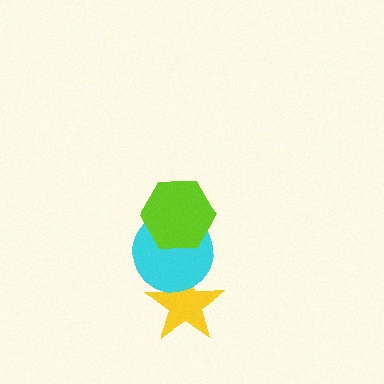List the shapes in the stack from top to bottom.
From top to bottom: the lime hexagon, the cyan circle, the yellow star.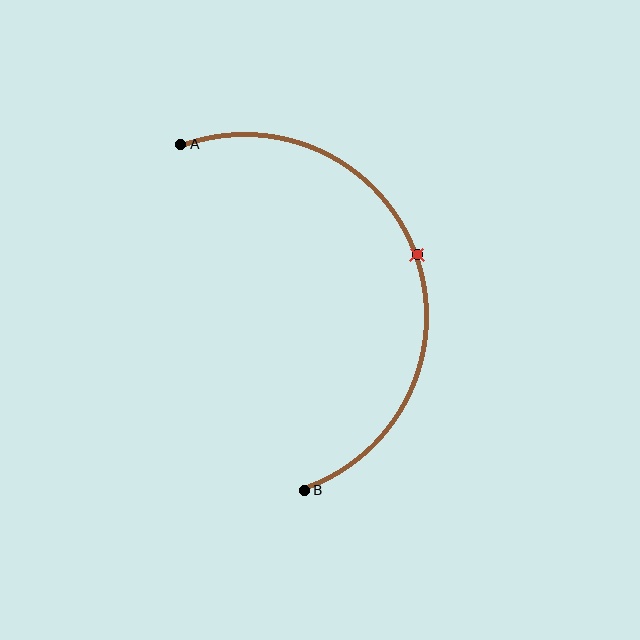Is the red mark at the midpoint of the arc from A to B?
Yes. The red mark lies on the arc at equal arc-length from both A and B — it is the arc midpoint.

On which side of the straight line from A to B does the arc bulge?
The arc bulges to the right of the straight line connecting A and B.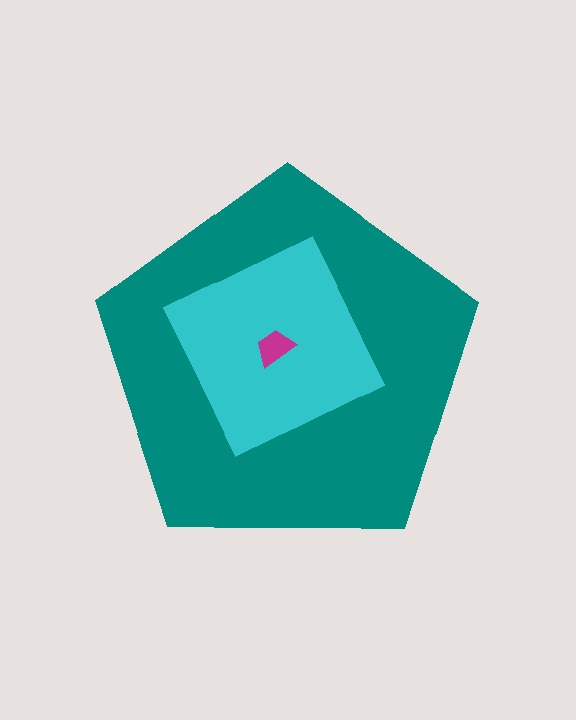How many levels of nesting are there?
3.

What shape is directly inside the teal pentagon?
The cyan square.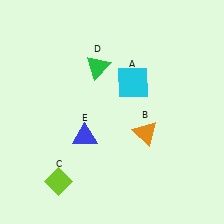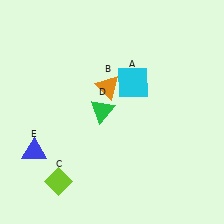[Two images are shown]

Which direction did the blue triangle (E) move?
The blue triangle (E) moved left.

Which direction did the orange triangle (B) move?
The orange triangle (B) moved up.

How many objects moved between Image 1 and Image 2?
3 objects moved between the two images.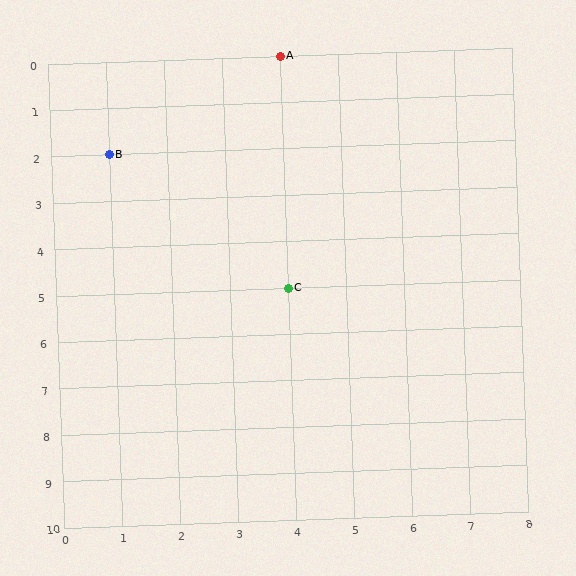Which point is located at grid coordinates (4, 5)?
Point C is at (4, 5).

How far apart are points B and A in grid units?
Points B and A are 3 columns and 2 rows apart (about 3.6 grid units diagonally).